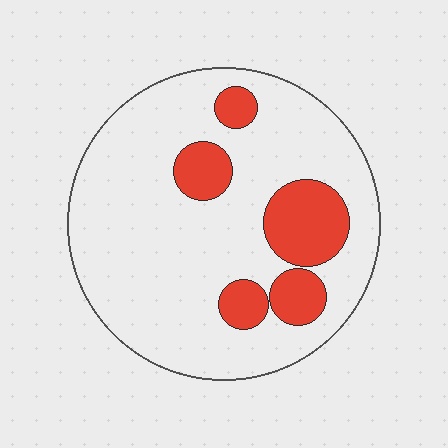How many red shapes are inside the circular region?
5.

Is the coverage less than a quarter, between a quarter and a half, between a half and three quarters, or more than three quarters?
Less than a quarter.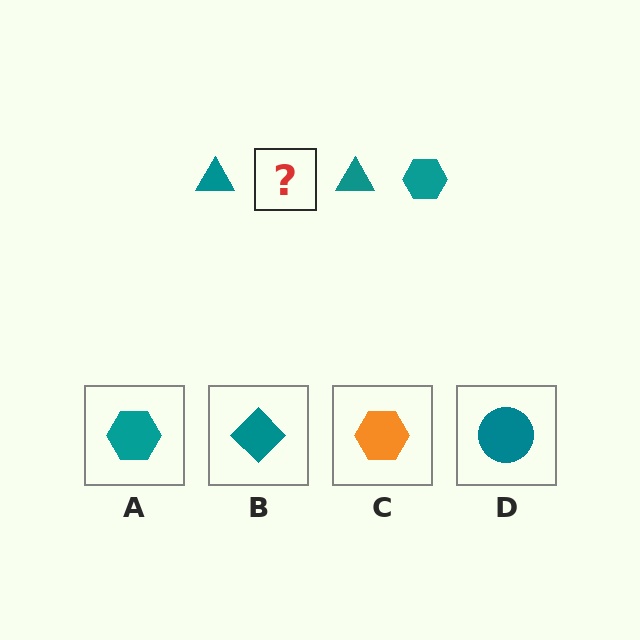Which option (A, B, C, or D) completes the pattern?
A.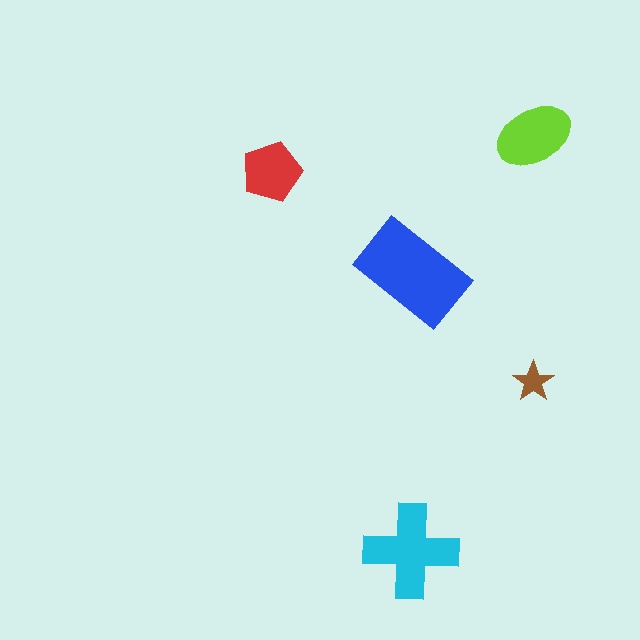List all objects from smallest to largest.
The brown star, the red pentagon, the lime ellipse, the cyan cross, the blue rectangle.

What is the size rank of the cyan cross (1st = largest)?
2nd.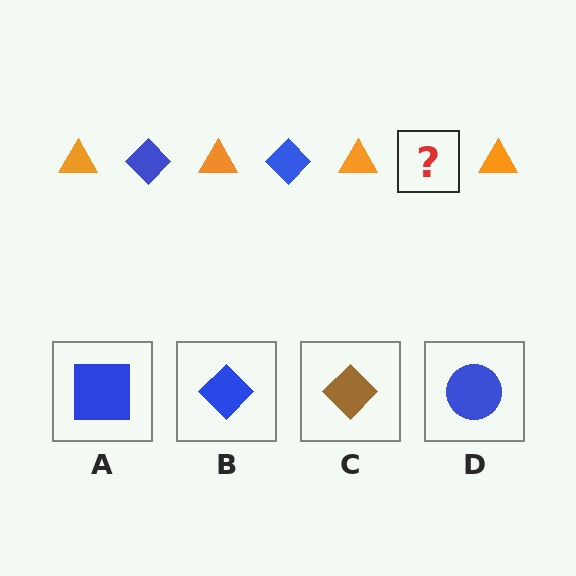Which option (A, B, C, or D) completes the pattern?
B.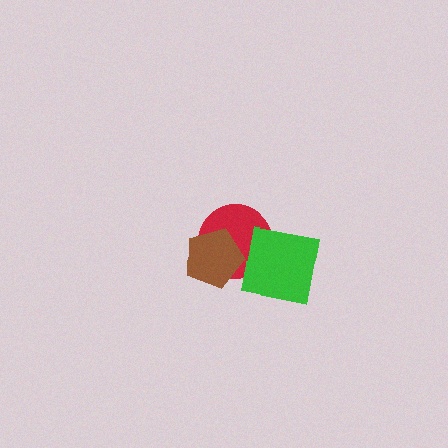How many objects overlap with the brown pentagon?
2 objects overlap with the brown pentagon.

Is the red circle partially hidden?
Yes, it is partially covered by another shape.